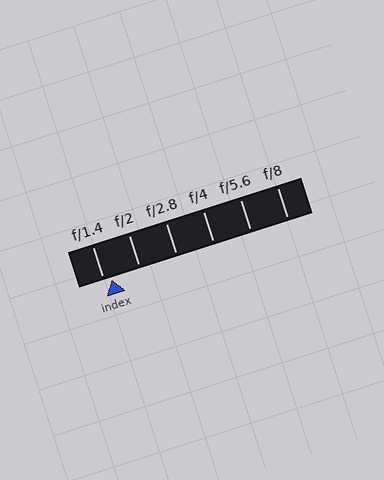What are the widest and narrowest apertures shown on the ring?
The widest aperture shown is f/1.4 and the narrowest is f/8.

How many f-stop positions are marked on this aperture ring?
There are 6 f-stop positions marked.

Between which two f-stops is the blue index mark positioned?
The index mark is between f/1.4 and f/2.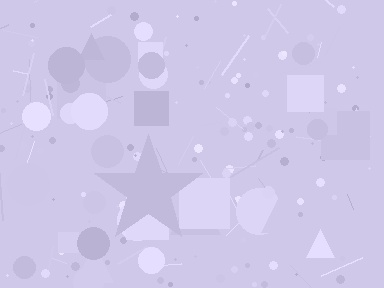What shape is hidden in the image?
A star is hidden in the image.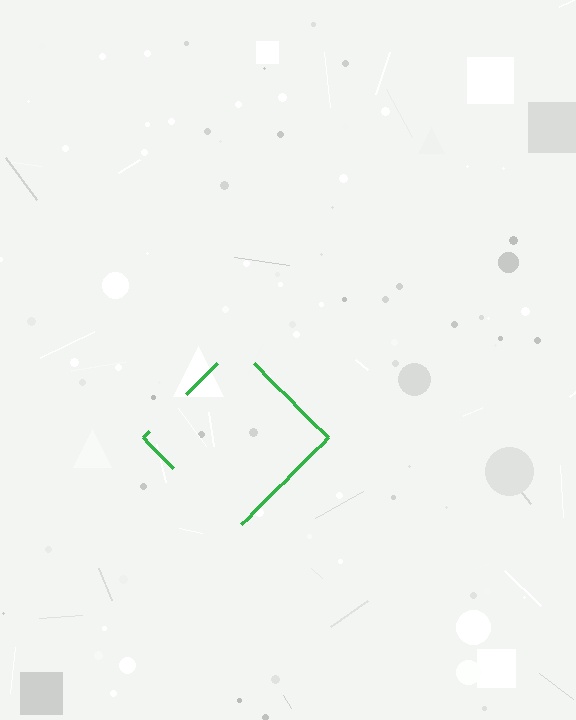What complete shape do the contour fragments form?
The contour fragments form a diamond.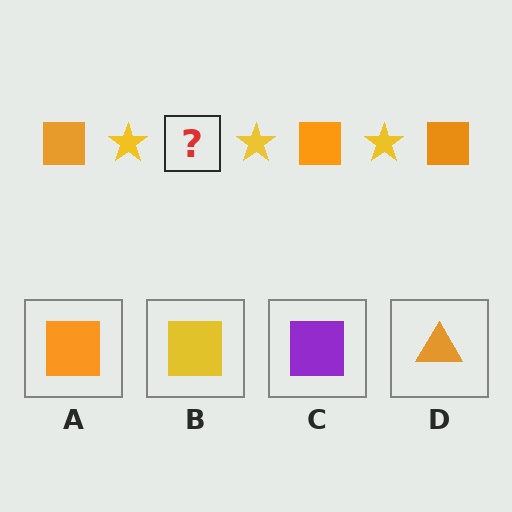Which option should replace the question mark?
Option A.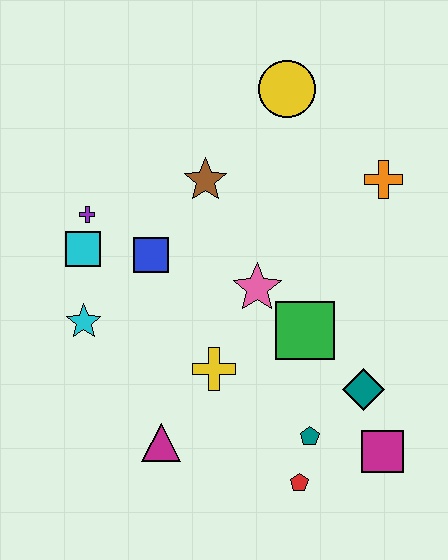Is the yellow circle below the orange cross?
No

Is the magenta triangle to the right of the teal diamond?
No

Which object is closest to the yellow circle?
The brown star is closest to the yellow circle.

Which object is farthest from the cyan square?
The magenta square is farthest from the cyan square.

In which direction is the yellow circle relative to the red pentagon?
The yellow circle is above the red pentagon.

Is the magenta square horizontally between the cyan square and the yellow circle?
No